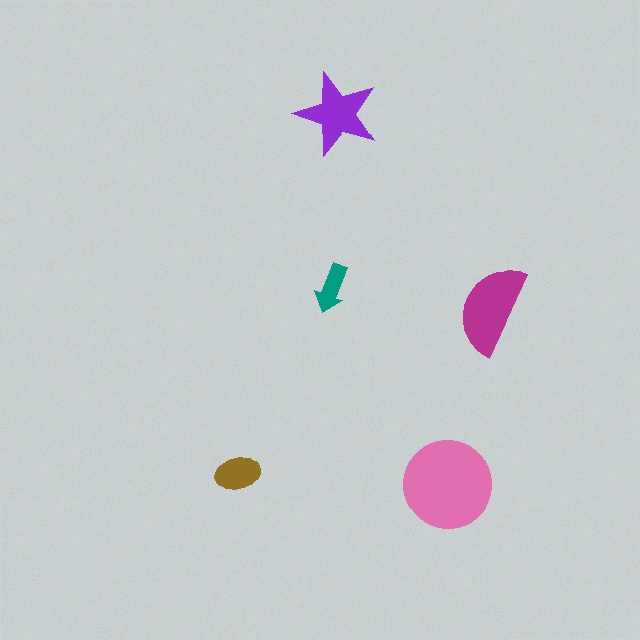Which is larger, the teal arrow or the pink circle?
The pink circle.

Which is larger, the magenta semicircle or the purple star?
The magenta semicircle.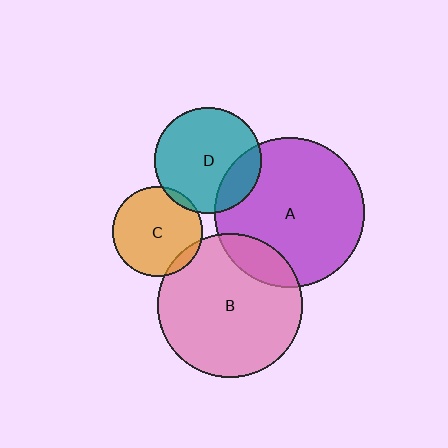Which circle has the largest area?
Circle A (purple).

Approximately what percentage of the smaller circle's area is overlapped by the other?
Approximately 15%.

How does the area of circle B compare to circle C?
Approximately 2.6 times.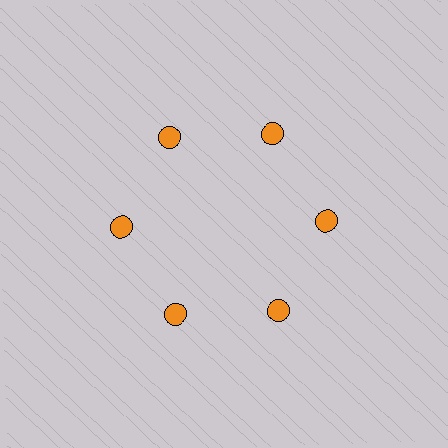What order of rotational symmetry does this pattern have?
This pattern has 6-fold rotational symmetry.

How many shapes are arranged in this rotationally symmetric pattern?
There are 6 shapes, arranged in 6 groups of 1.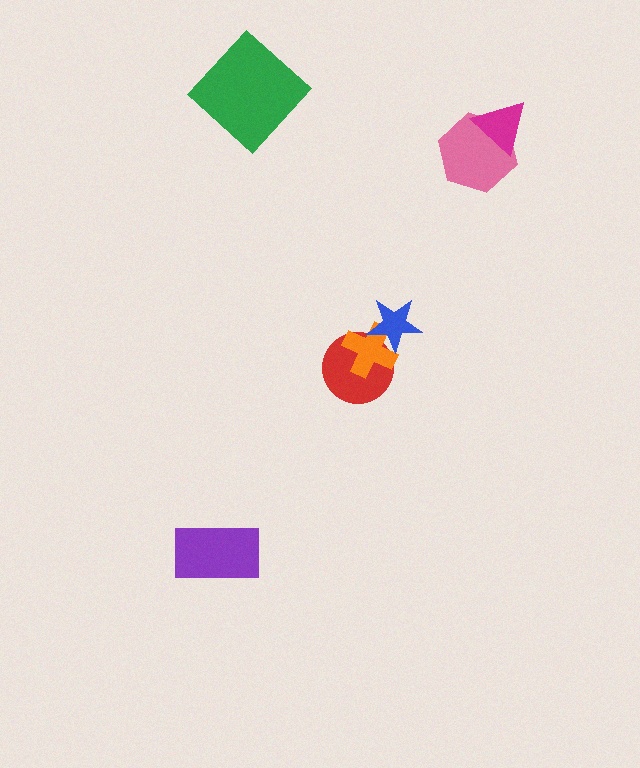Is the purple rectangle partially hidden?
No, no other shape covers it.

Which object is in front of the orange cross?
The blue star is in front of the orange cross.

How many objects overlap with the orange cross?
2 objects overlap with the orange cross.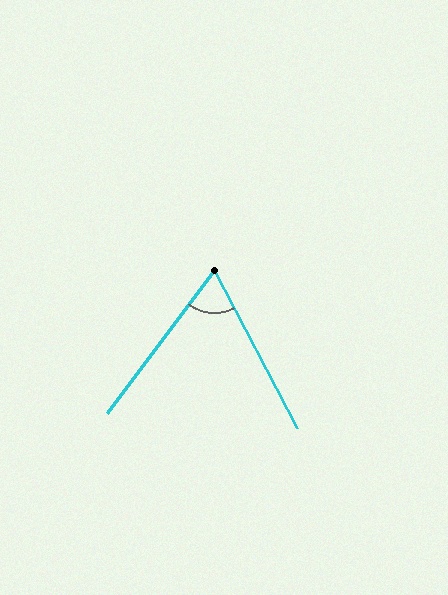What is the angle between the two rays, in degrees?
Approximately 64 degrees.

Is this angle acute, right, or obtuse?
It is acute.